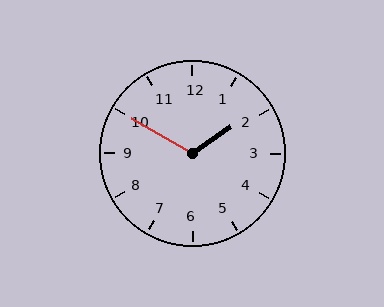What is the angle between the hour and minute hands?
Approximately 115 degrees.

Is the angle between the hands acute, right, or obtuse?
It is obtuse.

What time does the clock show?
1:50.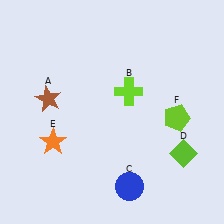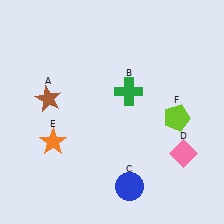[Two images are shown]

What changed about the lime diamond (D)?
In Image 1, D is lime. In Image 2, it changed to pink.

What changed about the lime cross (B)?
In Image 1, B is lime. In Image 2, it changed to green.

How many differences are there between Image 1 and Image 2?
There are 2 differences between the two images.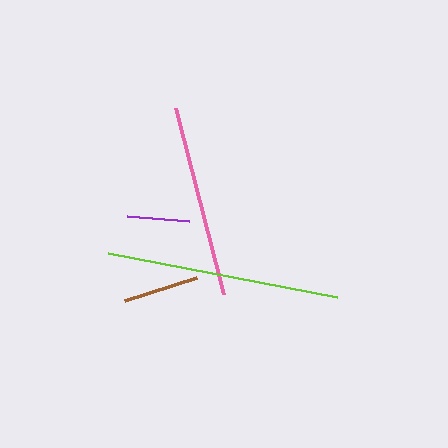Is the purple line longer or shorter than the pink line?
The pink line is longer than the purple line.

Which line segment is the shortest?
The purple line is the shortest at approximately 62 pixels.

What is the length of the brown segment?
The brown segment is approximately 77 pixels long.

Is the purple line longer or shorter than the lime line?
The lime line is longer than the purple line.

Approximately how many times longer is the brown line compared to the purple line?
The brown line is approximately 1.2 times the length of the purple line.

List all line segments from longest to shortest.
From longest to shortest: lime, pink, brown, purple.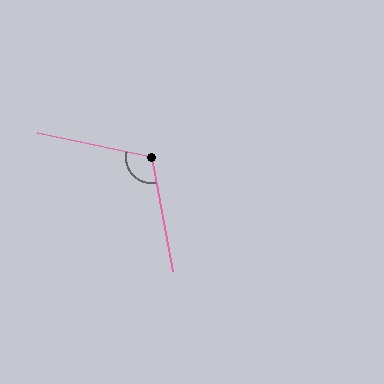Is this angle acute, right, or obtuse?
It is obtuse.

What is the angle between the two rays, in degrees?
Approximately 112 degrees.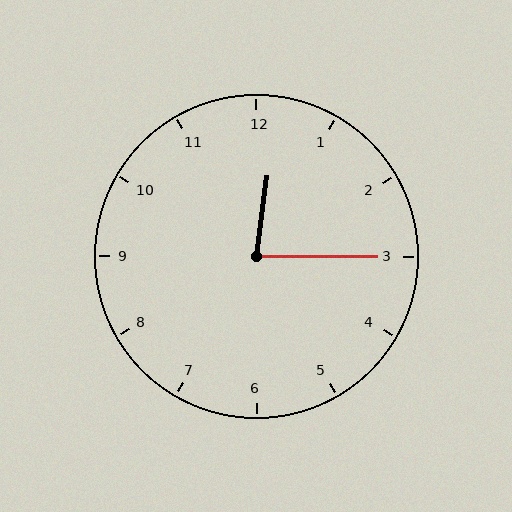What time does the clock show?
12:15.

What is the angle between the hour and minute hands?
Approximately 82 degrees.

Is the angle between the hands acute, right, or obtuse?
It is acute.